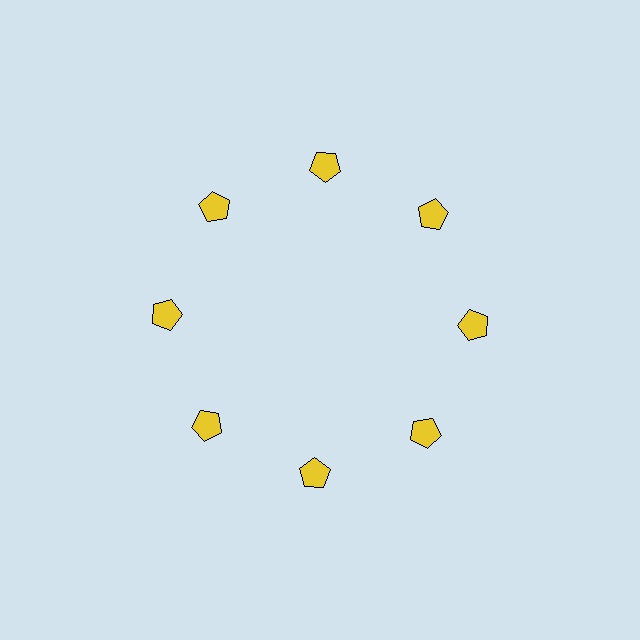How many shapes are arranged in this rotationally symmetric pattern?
There are 8 shapes, arranged in 8 groups of 1.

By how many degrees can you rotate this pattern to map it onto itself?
The pattern maps onto itself every 45 degrees of rotation.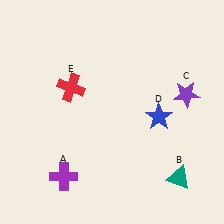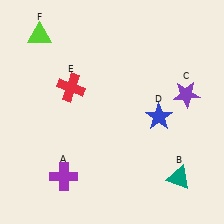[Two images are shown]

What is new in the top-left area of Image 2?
A lime triangle (F) was added in the top-left area of Image 2.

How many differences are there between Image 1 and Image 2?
There is 1 difference between the two images.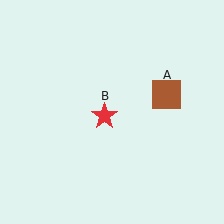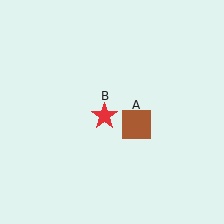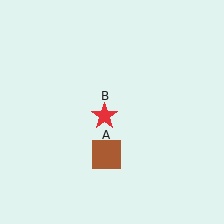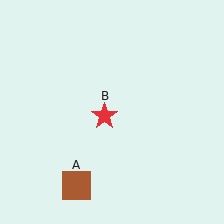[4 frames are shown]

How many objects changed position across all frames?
1 object changed position: brown square (object A).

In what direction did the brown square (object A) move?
The brown square (object A) moved down and to the left.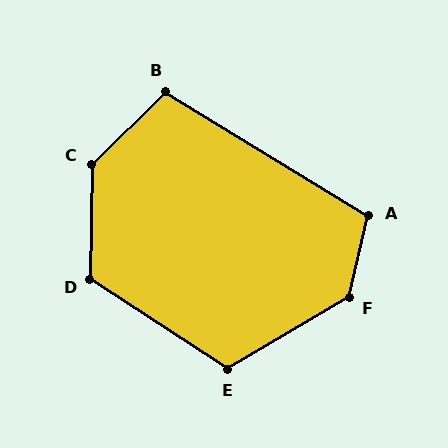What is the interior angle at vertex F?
Approximately 134 degrees (obtuse).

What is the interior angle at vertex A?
Approximately 108 degrees (obtuse).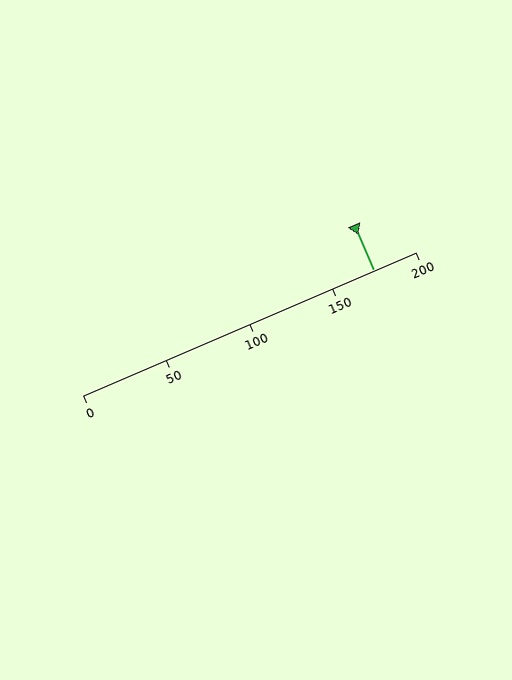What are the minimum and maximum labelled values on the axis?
The axis runs from 0 to 200.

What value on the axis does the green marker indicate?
The marker indicates approximately 175.